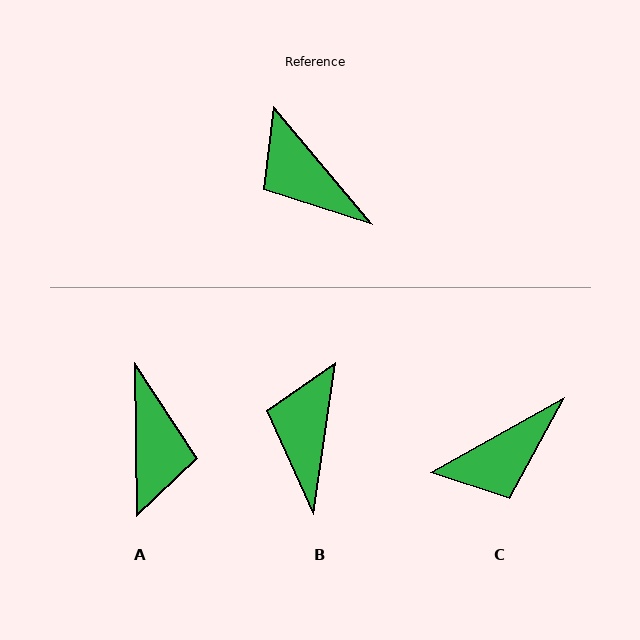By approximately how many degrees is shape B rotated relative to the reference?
Approximately 48 degrees clockwise.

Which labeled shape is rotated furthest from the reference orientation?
A, about 141 degrees away.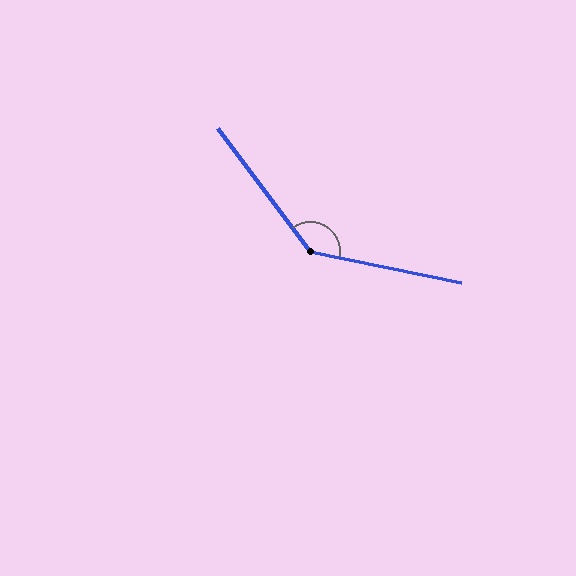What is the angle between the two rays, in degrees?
Approximately 138 degrees.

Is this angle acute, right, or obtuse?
It is obtuse.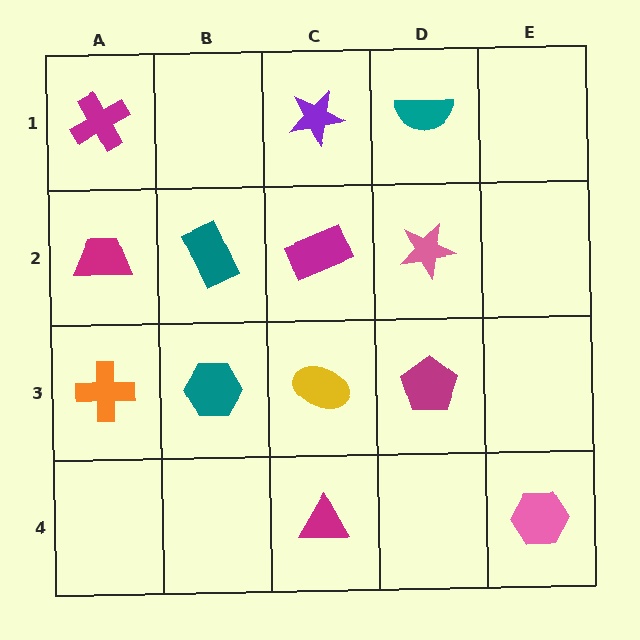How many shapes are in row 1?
3 shapes.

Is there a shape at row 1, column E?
No, that cell is empty.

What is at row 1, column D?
A teal semicircle.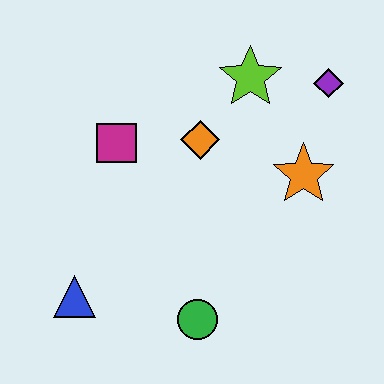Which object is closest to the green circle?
The blue triangle is closest to the green circle.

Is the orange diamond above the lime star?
No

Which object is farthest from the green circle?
The purple diamond is farthest from the green circle.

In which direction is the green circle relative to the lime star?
The green circle is below the lime star.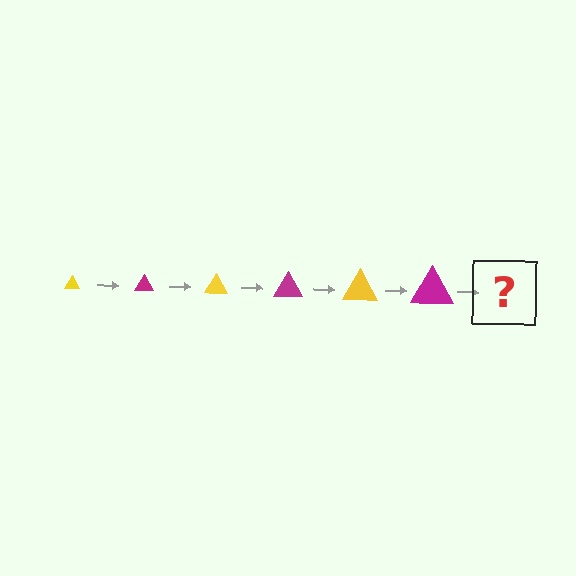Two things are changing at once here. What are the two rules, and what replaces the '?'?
The two rules are that the triangle grows larger each step and the color cycles through yellow and magenta. The '?' should be a yellow triangle, larger than the previous one.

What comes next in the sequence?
The next element should be a yellow triangle, larger than the previous one.